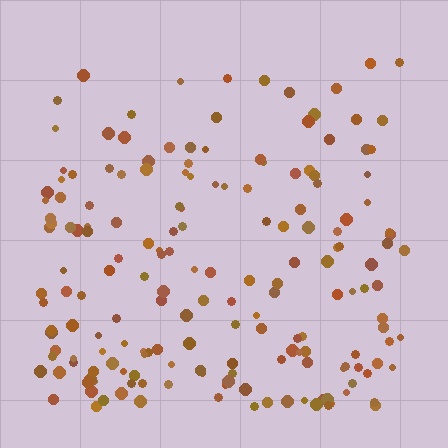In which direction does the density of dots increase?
From top to bottom, with the bottom side densest.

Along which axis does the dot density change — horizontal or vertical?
Vertical.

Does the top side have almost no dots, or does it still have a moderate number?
Still a moderate number, just noticeably fewer than the bottom.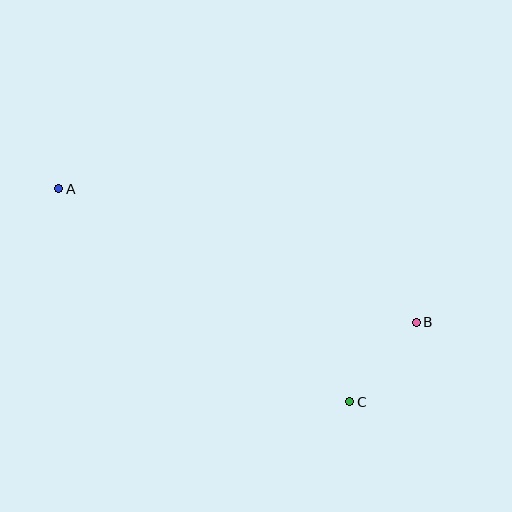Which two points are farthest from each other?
Points A and B are farthest from each other.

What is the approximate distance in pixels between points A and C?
The distance between A and C is approximately 361 pixels.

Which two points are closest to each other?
Points B and C are closest to each other.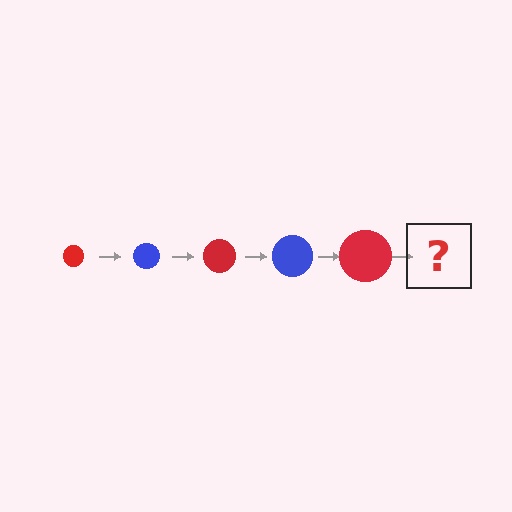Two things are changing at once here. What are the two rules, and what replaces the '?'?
The two rules are that the circle grows larger each step and the color cycles through red and blue. The '?' should be a blue circle, larger than the previous one.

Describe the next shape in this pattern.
It should be a blue circle, larger than the previous one.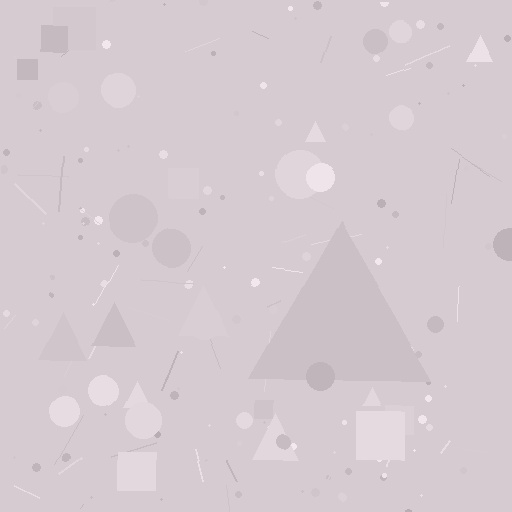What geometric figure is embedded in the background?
A triangle is embedded in the background.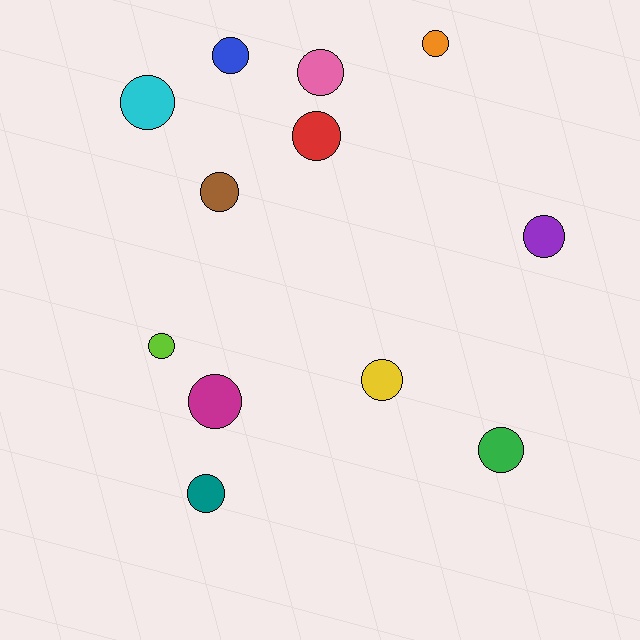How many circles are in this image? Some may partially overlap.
There are 12 circles.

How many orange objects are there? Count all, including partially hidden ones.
There is 1 orange object.